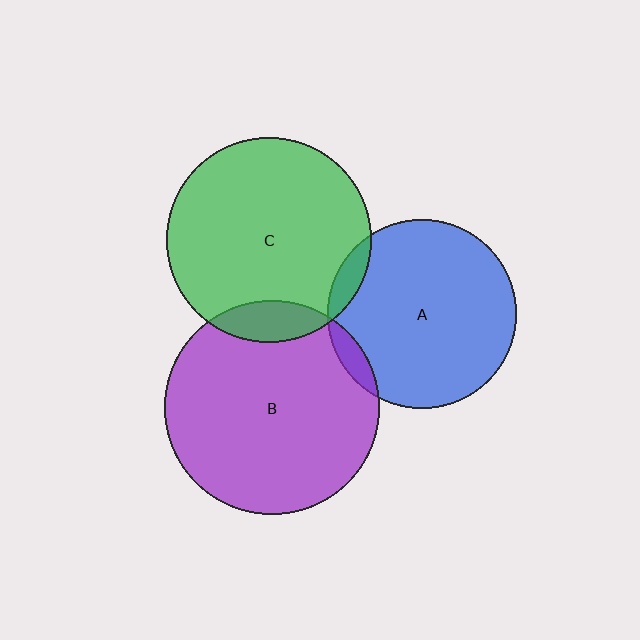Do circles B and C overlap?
Yes.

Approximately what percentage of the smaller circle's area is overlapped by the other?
Approximately 10%.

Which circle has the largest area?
Circle B (purple).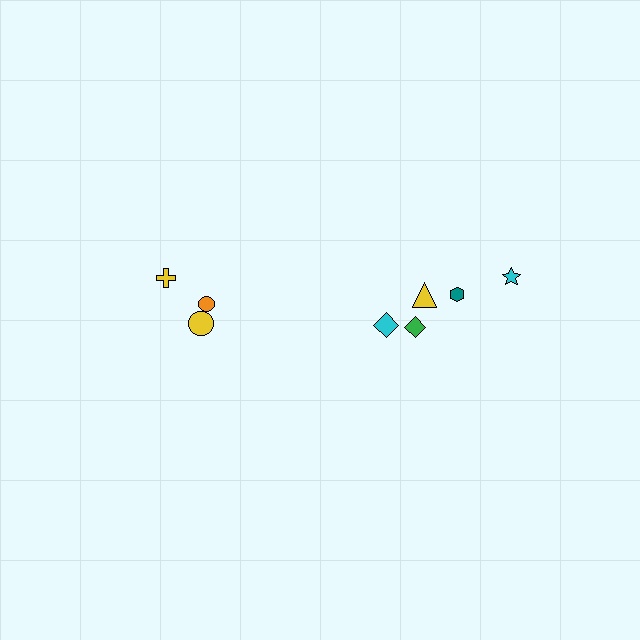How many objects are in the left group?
There are 3 objects.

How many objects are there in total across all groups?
There are 8 objects.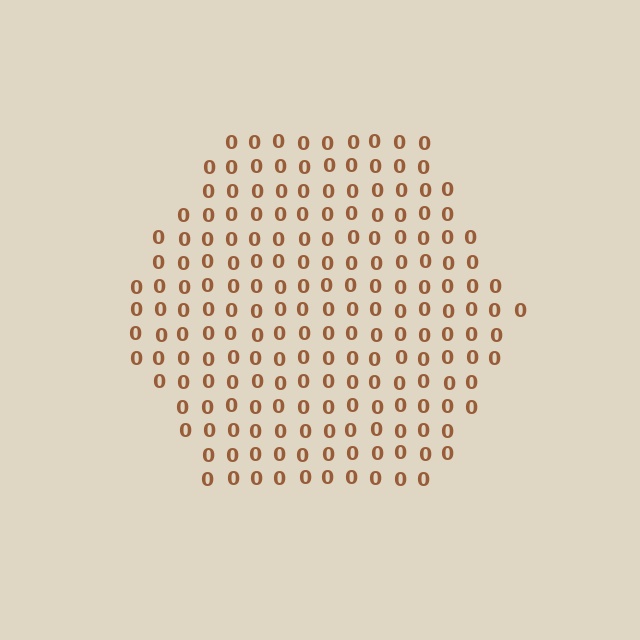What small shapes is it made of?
It is made of small digit 0's.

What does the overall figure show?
The overall figure shows a hexagon.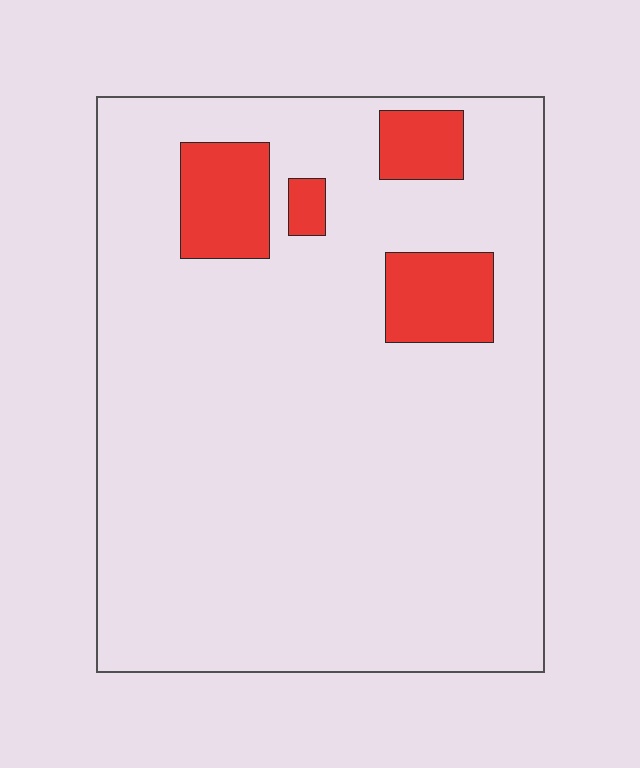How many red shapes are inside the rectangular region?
4.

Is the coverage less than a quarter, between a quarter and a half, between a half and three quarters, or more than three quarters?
Less than a quarter.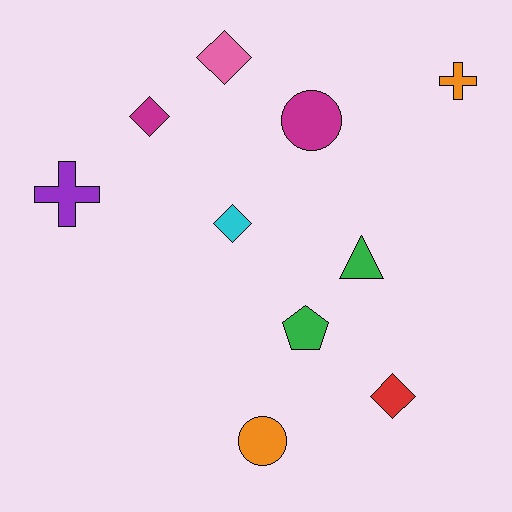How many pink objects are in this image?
There is 1 pink object.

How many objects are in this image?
There are 10 objects.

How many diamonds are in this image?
There are 4 diamonds.